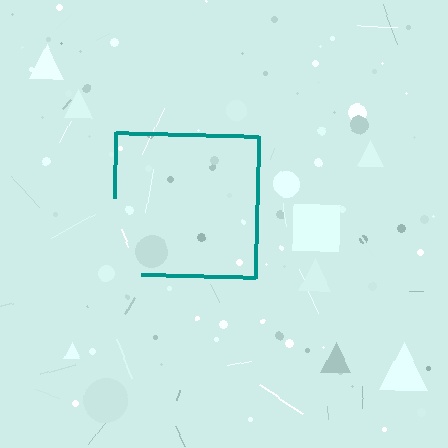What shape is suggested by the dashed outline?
The dashed outline suggests a square.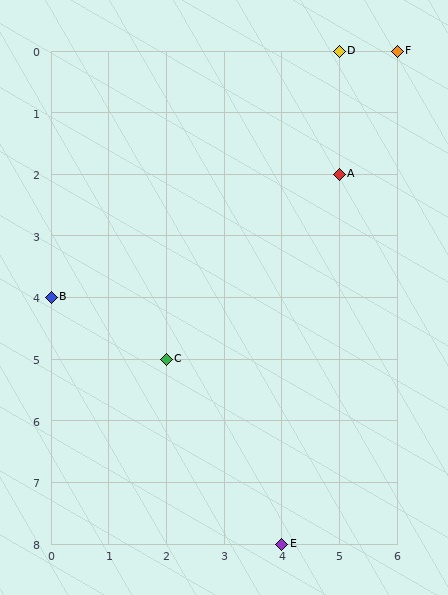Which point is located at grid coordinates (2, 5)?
Point C is at (2, 5).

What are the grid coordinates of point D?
Point D is at grid coordinates (5, 0).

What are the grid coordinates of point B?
Point B is at grid coordinates (0, 4).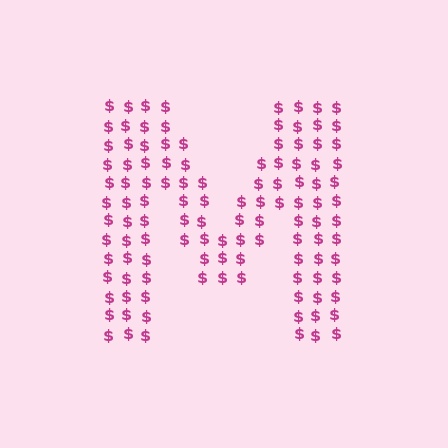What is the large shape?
The large shape is the letter M.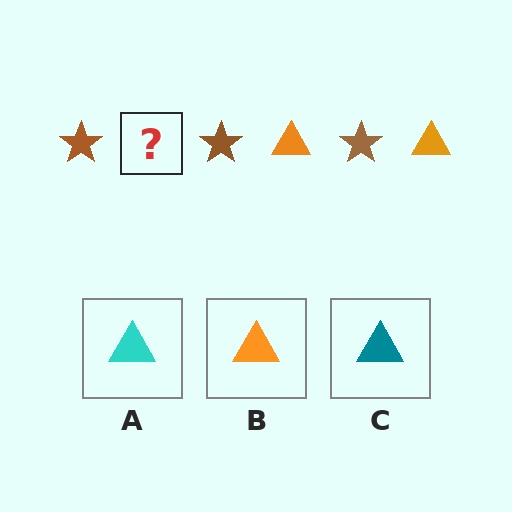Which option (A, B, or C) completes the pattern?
B.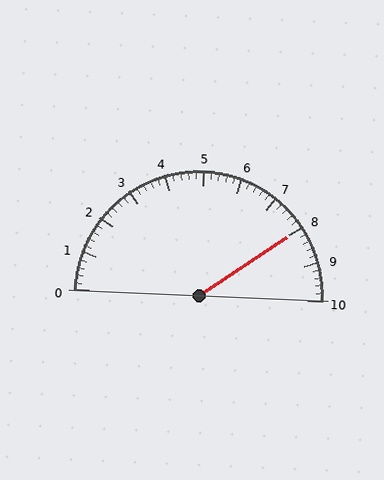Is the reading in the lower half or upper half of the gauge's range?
The reading is in the upper half of the range (0 to 10).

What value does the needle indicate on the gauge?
The needle indicates approximately 8.0.